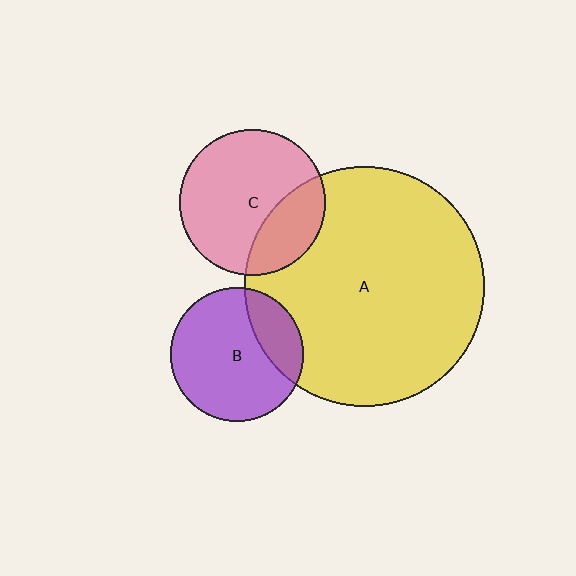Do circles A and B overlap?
Yes.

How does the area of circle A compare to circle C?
Approximately 2.7 times.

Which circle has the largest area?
Circle A (yellow).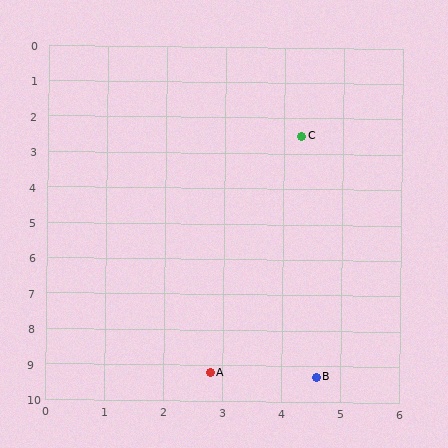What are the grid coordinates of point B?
Point B is at approximately (4.6, 9.3).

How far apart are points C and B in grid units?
Points C and B are about 6.8 grid units apart.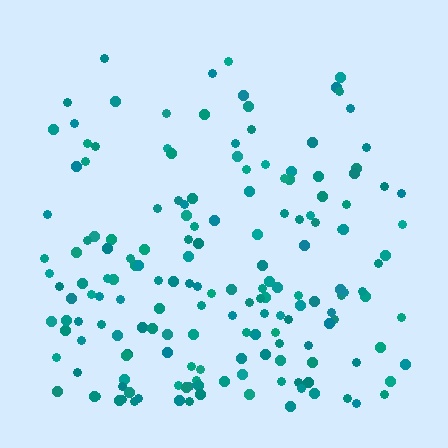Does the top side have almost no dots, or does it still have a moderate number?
Still a moderate number, just noticeably fewer than the bottom.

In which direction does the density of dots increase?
From top to bottom, with the bottom side densest.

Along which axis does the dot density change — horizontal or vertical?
Vertical.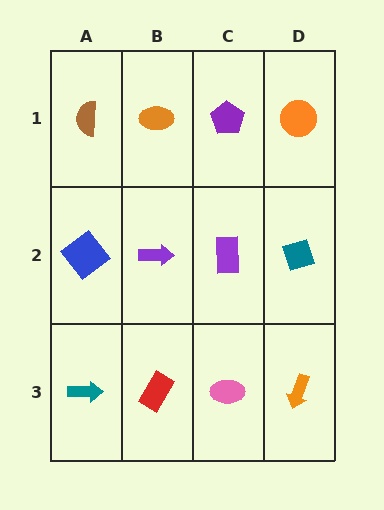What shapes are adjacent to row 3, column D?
A teal diamond (row 2, column D), a pink ellipse (row 3, column C).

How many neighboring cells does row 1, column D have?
2.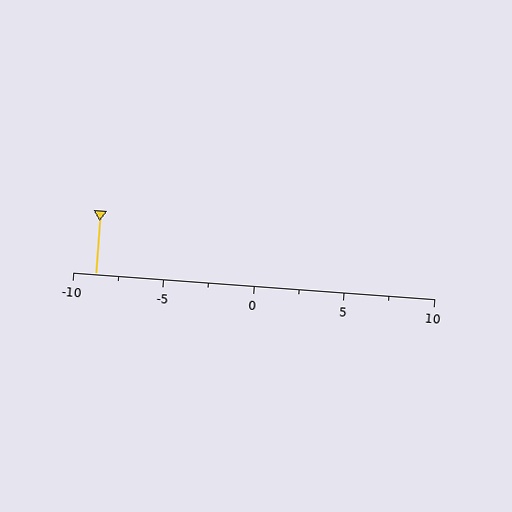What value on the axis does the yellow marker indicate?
The marker indicates approximately -8.8.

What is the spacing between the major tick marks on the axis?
The major ticks are spaced 5 apart.